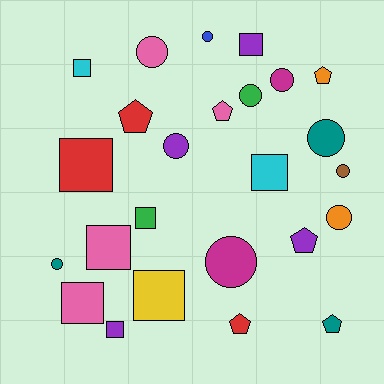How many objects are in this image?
There are 25 objects.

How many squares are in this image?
There are 9 squares.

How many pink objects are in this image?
There are 4 pink objects.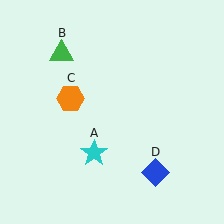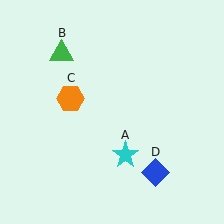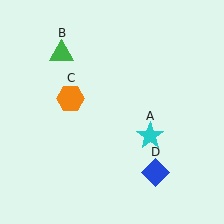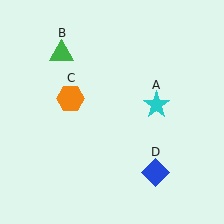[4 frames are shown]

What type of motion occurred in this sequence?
The cyan star (object A) rotated counterclockwise around the center of the scene.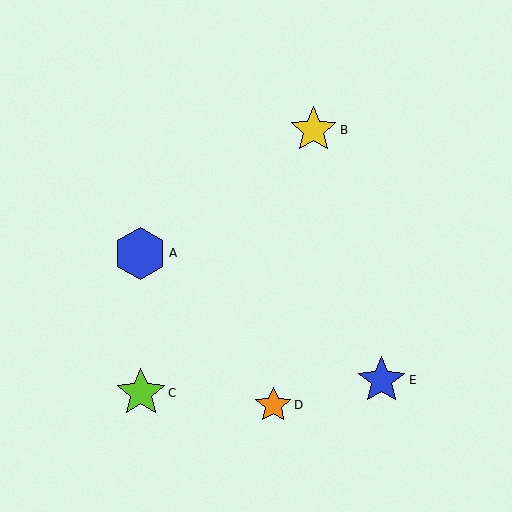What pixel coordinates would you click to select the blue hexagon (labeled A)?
Click at (140, 253) to select the blue hexagon A.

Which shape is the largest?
The blue hexagon (labeled A) is the largest.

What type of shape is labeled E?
Shape E is a blue star.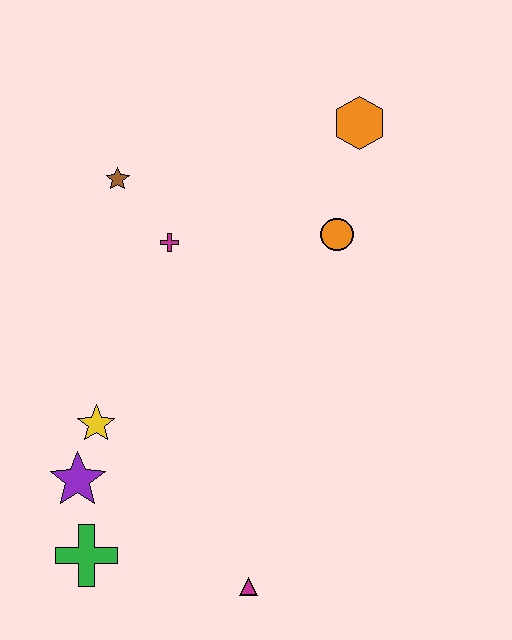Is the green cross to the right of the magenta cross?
No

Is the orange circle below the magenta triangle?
No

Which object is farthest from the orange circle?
The green cross is farthest from the orange circle.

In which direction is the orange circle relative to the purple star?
The orange circle is to the right of the purple star.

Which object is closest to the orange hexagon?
The orange circle is closest to the orange hexagon.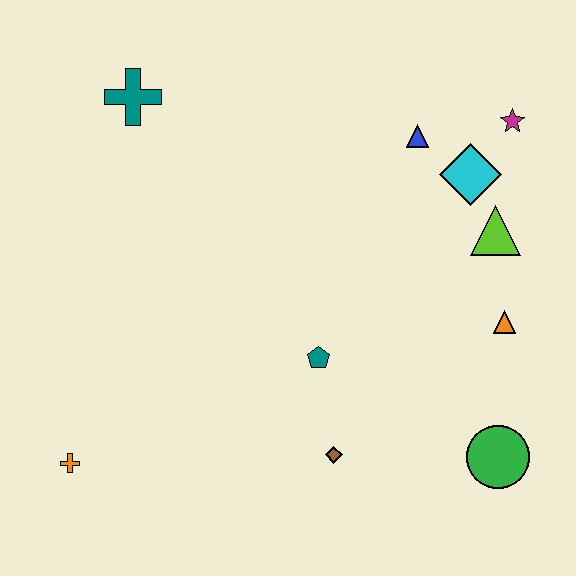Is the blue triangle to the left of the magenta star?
Yes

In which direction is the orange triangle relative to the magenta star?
The orange triangle is below the magenta star.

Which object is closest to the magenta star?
The cyan diamond is closest to the magenta star.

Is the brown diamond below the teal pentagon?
Yes